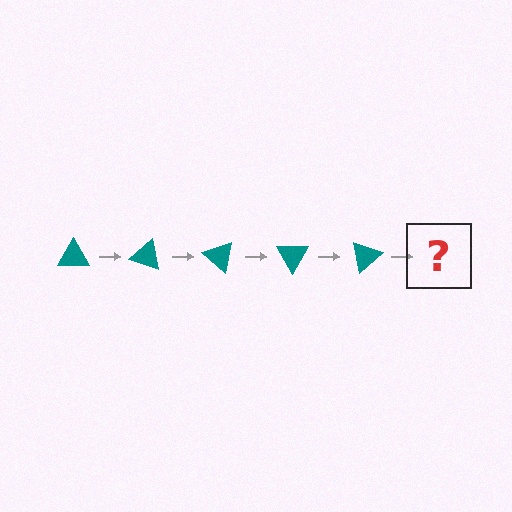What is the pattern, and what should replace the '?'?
The pattern is that the triangle rotates 20 degrees each step. The '?' should be a teal triangle rotated 100 degrees.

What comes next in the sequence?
The next element should be a teal triangle rotated 100 degrees.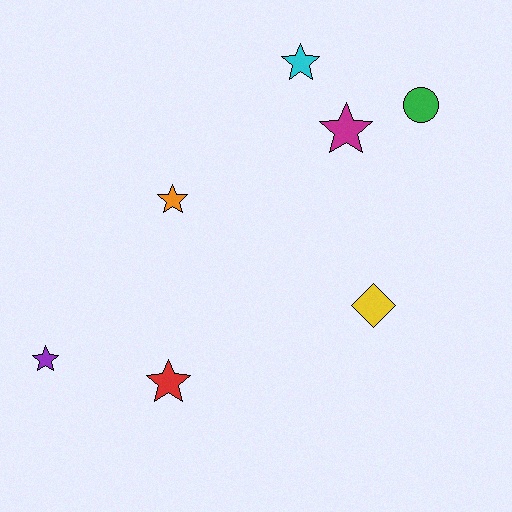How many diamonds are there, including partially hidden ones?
There is 1 diamond.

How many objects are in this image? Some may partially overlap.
There are 7 objects.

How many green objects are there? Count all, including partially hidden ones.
There is 1 green object.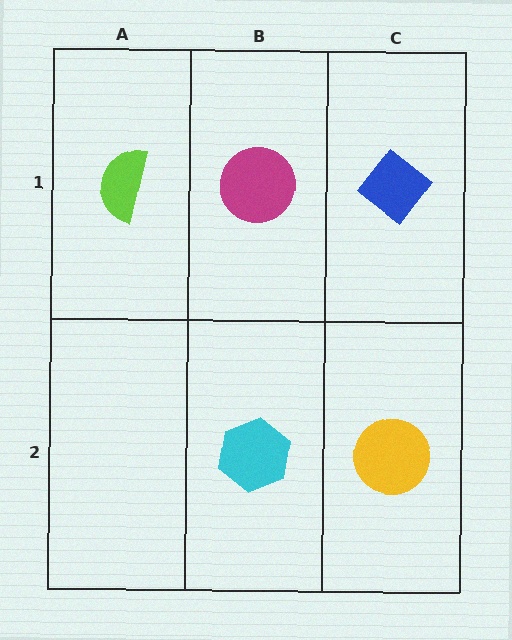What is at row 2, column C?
A yellow circle.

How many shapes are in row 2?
2 shapes.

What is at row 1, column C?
A blue diamond.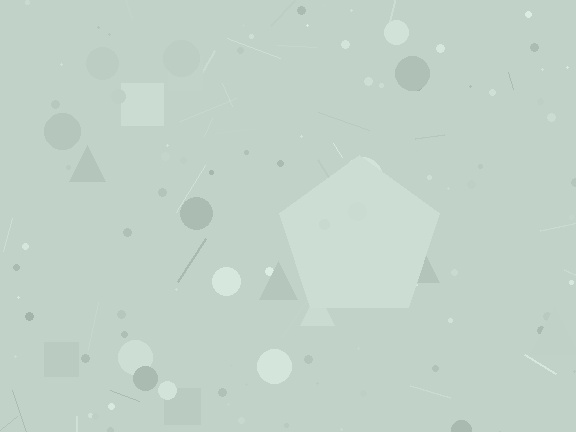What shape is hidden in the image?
A pentagon is hidden in the image.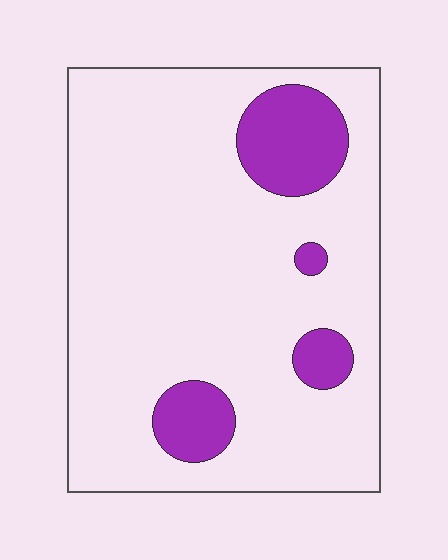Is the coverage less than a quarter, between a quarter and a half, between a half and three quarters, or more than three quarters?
Less than a quarter.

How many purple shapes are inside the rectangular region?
4.